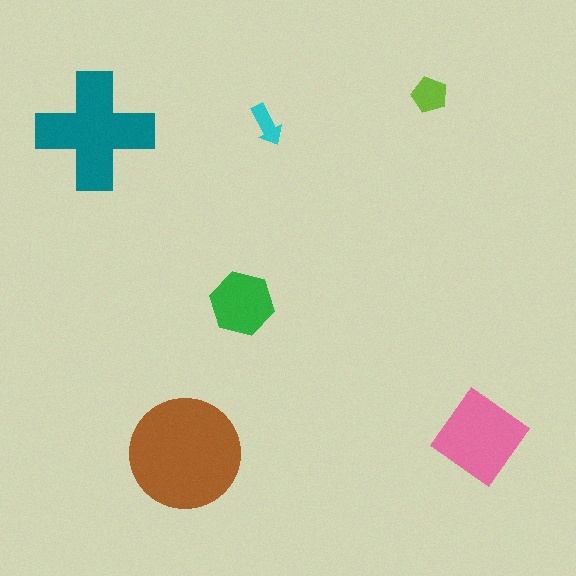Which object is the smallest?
The cyan arrow.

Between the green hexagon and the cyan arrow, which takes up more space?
The green hexagon.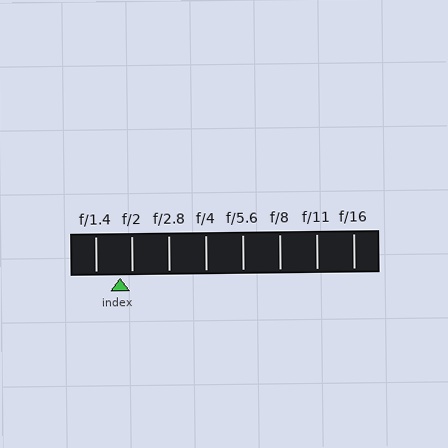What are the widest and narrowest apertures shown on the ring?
The widest aperture shown is f/1.4 and the narrowest is f/16.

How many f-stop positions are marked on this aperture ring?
There are 8 f-stop positions marked.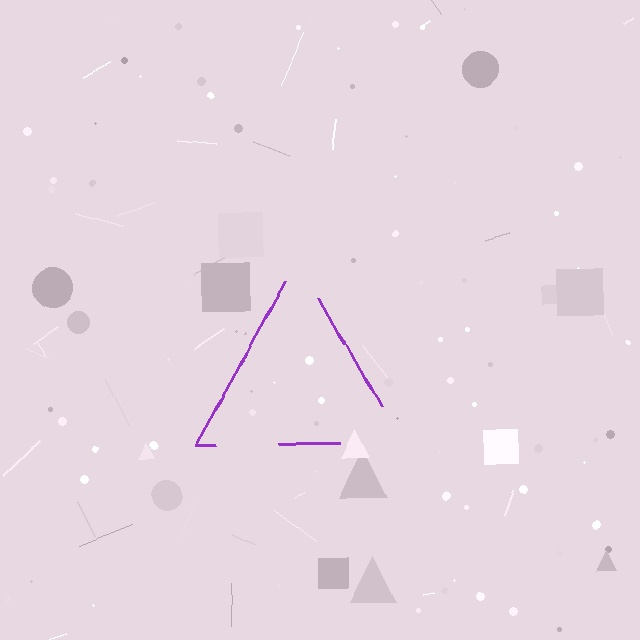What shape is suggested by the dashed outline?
The dashed outline suggests a triangle.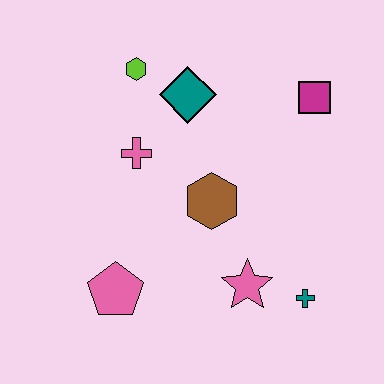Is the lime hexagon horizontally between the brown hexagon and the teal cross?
No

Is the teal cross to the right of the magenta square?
No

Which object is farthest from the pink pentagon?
The magenta square is farthest from the pink pentagon.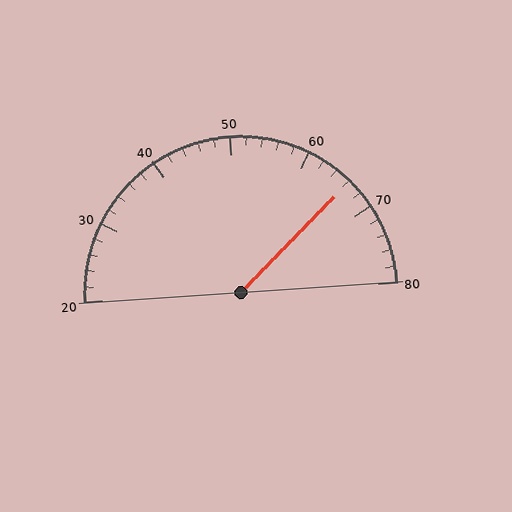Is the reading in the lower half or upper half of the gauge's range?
The reading is in the upper half of the range (20 to 80).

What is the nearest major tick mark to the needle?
The nearest major tick mark is 70.